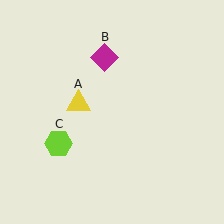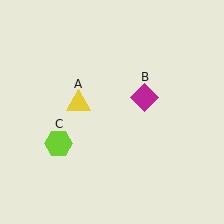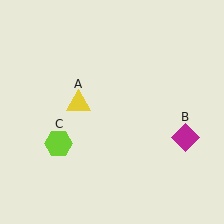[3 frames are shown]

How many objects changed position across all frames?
1 object changed position: magenta diamond (object B).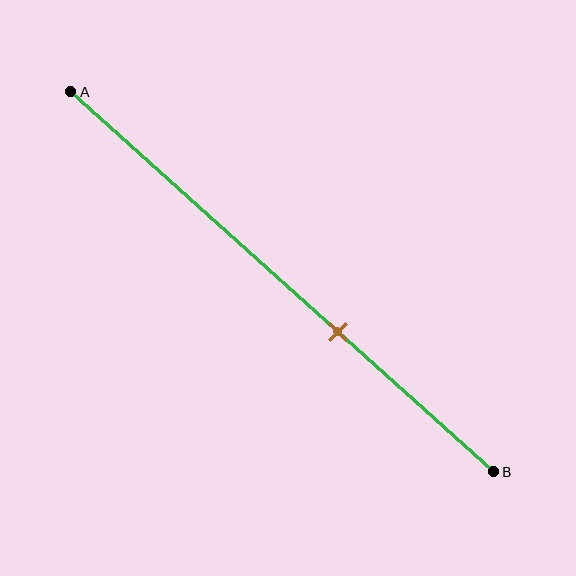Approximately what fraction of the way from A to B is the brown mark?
The brown mark is approximately 65% of the way from A to B.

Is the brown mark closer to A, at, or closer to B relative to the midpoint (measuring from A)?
The brown mark is closer to point B than the midpoint of segment AB.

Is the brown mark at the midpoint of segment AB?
No, the mark is at about 65% from A, not at the 50% midpoint.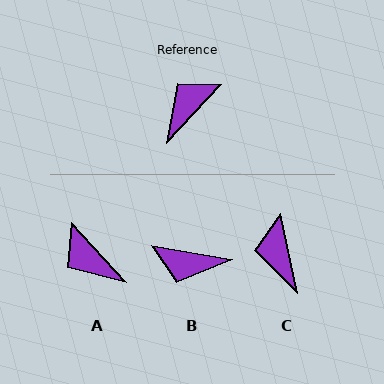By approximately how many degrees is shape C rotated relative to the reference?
Approximately 55 degrees counter-clockwise.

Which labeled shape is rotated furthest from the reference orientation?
B, about 123 degrees away.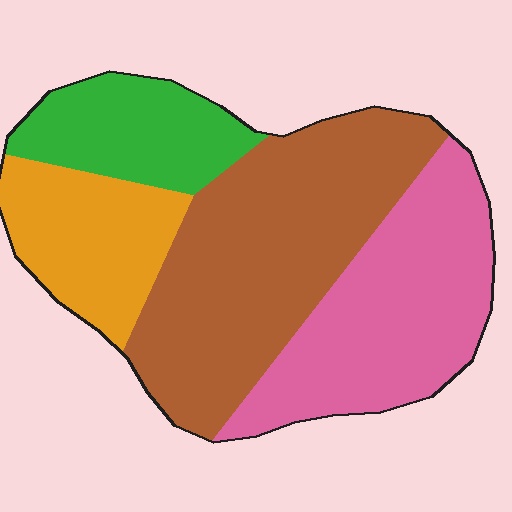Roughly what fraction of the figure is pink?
Pink covers 29% of the figure.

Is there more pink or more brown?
Brown.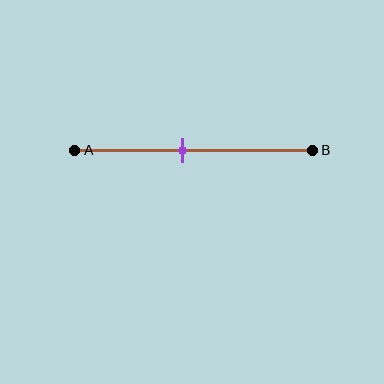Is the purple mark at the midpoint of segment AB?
No, the mark is at about 45% from A, not at the 50% midpoint.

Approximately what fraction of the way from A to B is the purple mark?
The purple mark is approximately 45% of the way from A to B.